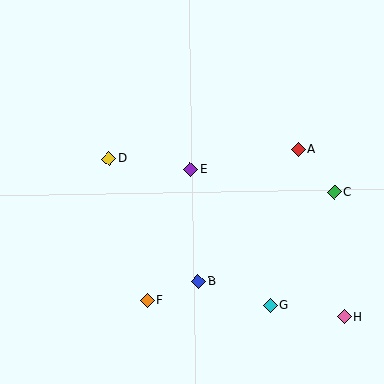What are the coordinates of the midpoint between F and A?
The midpoint between F and A is at (223, 225).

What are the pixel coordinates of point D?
Point D is at (109, 159).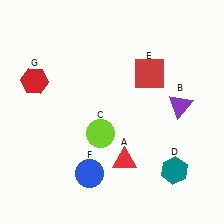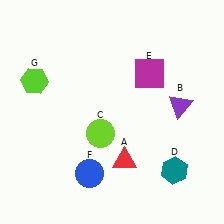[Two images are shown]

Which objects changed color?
E changed from red to magenta. G changed from red to lime.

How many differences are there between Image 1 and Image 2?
There are 2 differences between the two images.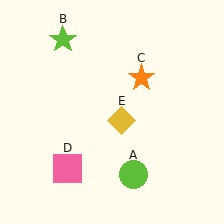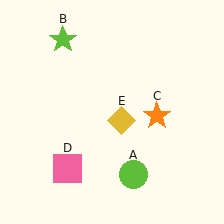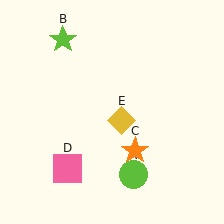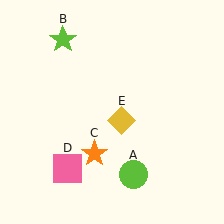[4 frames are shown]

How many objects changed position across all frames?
1 object changed position: orange star (object C).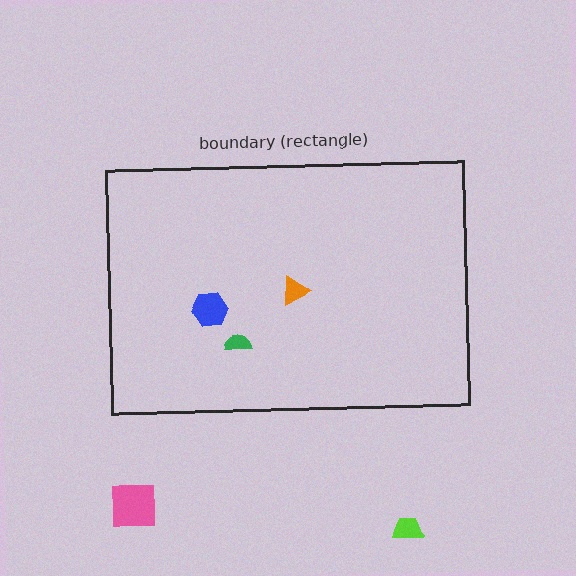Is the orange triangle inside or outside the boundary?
Inside.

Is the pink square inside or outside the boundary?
Outside.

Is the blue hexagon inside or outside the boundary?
Inside.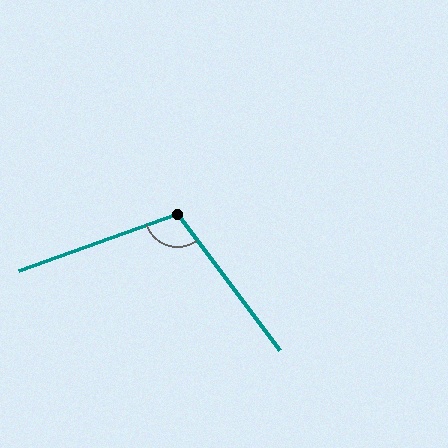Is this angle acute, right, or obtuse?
It is obtuse.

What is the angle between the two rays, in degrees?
Approximately 108 degrees.